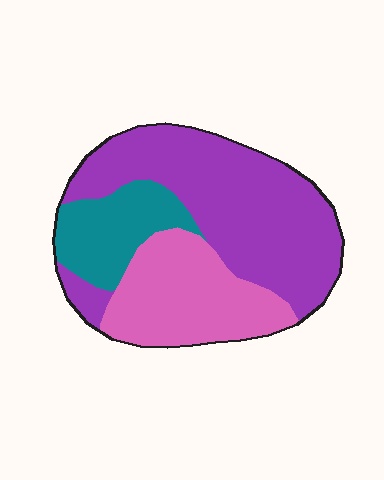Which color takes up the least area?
Teal, at roughly 20%.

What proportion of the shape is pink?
Pink covers about 30% of the shape.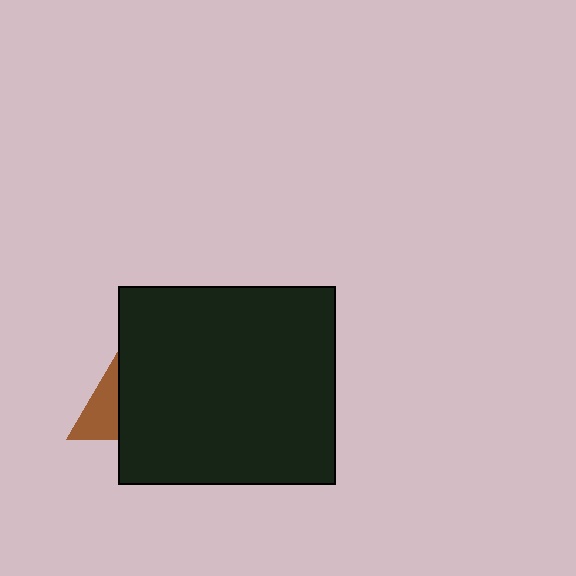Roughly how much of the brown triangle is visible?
About half of it is visible (roughly 45%).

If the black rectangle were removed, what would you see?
You would see the complete brown triangle.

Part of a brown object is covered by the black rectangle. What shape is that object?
It is a triangle.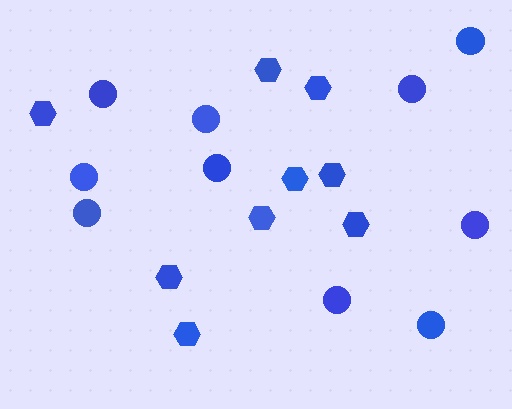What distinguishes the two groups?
There are 2 groups: one group of circles (10) and one group of hexagons (9).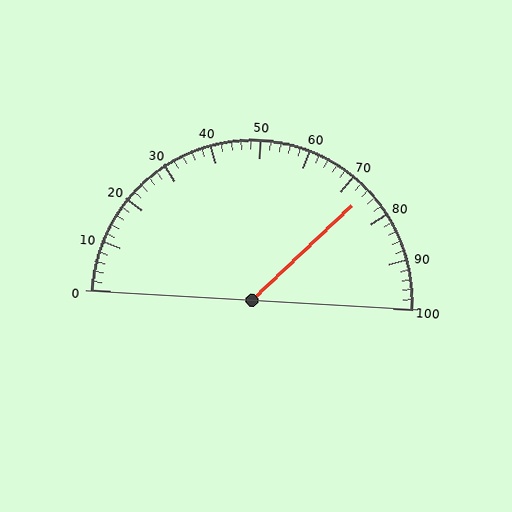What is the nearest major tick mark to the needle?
The nearest major tick mark is 70.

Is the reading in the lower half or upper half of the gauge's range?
The reading is in the upper half of the range (0 to 100).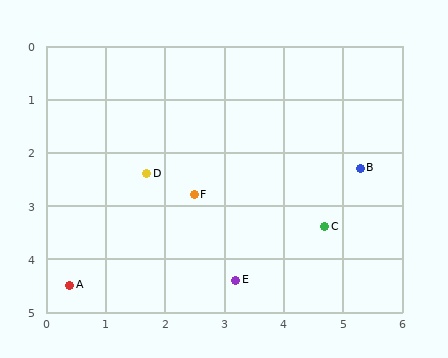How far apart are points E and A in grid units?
Points E and A are about 2.8 grid units apart.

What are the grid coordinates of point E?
Point E is at approximately (3.2, 4.4).